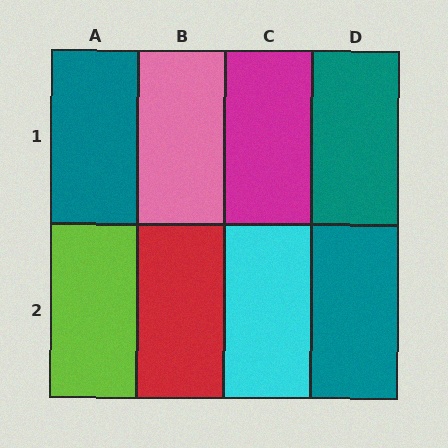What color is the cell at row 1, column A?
Teal.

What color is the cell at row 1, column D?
Teal.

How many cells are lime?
1 cell is lime.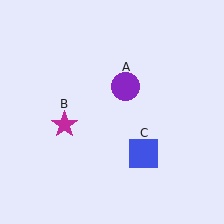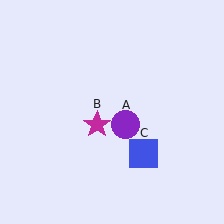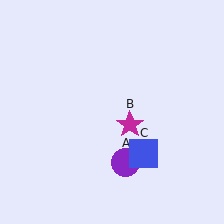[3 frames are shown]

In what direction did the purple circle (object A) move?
The purple circle (object A) moved down.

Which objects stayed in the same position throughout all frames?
Blue square (object C) remained stationary.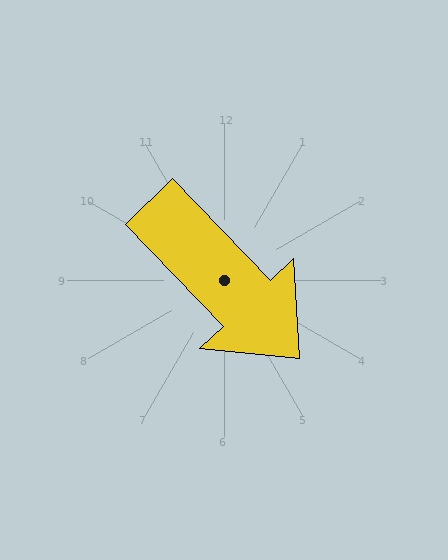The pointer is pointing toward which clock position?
Roughly 5 o'clock.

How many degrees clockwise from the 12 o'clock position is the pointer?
Approximately 136 degrees.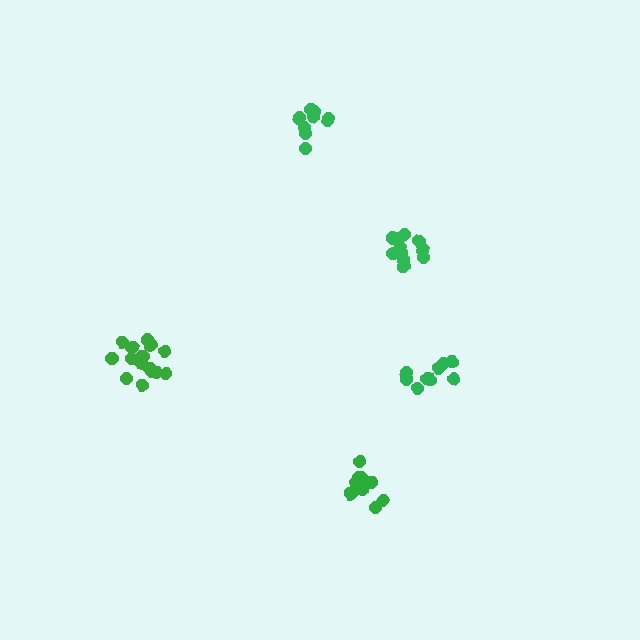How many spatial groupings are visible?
There are 5 spatial groupings.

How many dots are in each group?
Group 1: 15 dots, Group 2: 11 dots, Group 3: 9 dots, Group 4: 9 dots, Group 5: 10 dots (54 total).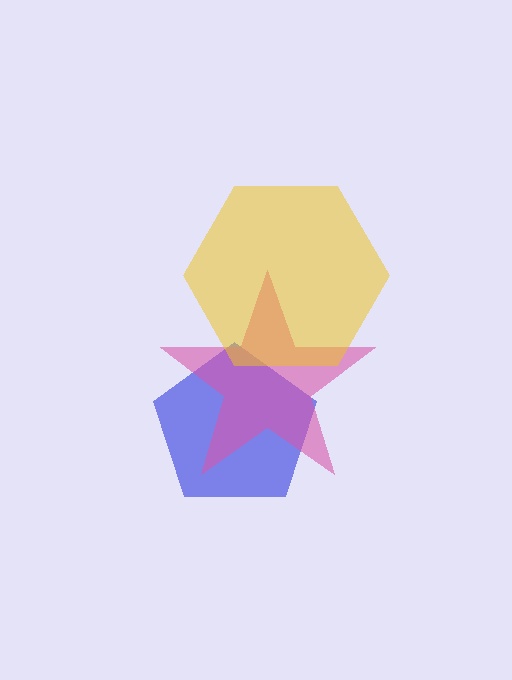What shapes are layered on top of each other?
The layered shapes are: a blue pentagon, a pink star, a yellow hexagon.